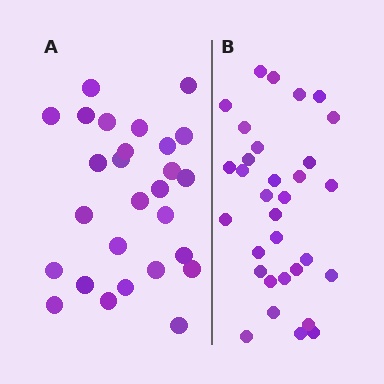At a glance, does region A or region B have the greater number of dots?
Region B (the right region) has more dots.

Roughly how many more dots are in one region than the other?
Region B has about 5 more dots than region A.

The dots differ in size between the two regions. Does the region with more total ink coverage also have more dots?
No. Region A has more total ink coverage because its dots are larger, but region B actually contains more individual dots. Total area can be misleading — the number of items is what matters here.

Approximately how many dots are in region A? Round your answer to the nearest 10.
About 30 dots. (The exact count is 27, which rounds to 30.)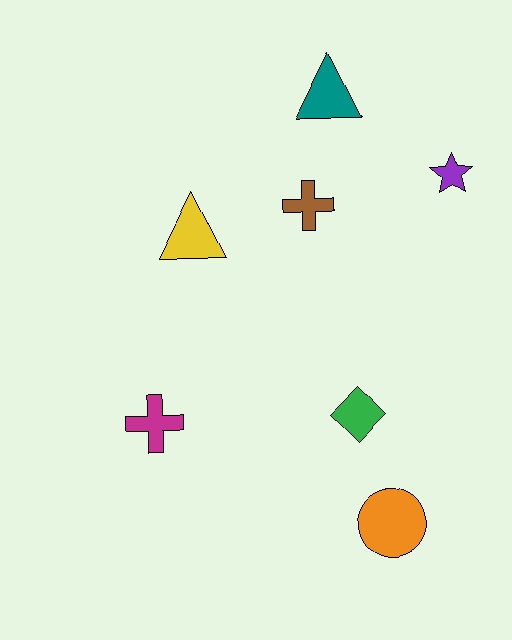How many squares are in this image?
There are no squares.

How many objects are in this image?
There are 7 objects.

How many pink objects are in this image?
There are no pink objects.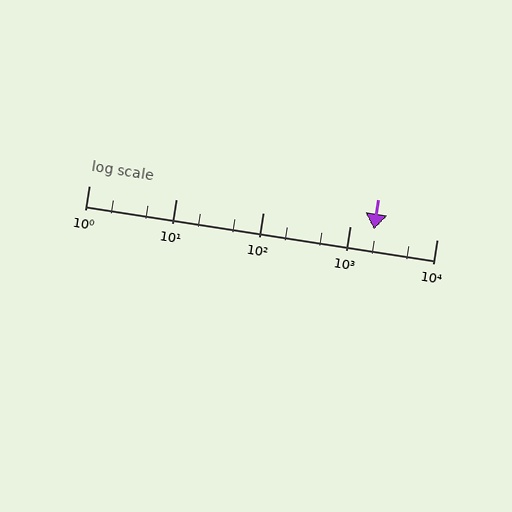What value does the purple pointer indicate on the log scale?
The pointer indicates approximately 1900.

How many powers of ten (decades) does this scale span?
The scale spans 4 decades, from 1 to 10000.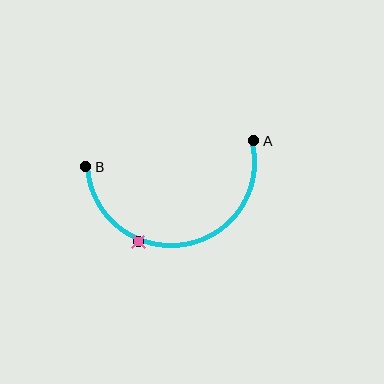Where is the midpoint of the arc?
The arc midpoint is the point on the curve farthest from the straight line joining A and B. It sits below that line.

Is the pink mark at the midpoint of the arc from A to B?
No. The pink mark lies on the arc but is closer to endpoint B. The arc midpoint would be at the point on the curve equidistant along the arc from both A and B.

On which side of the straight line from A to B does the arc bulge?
The arc bulges below the straight line connecting A and B.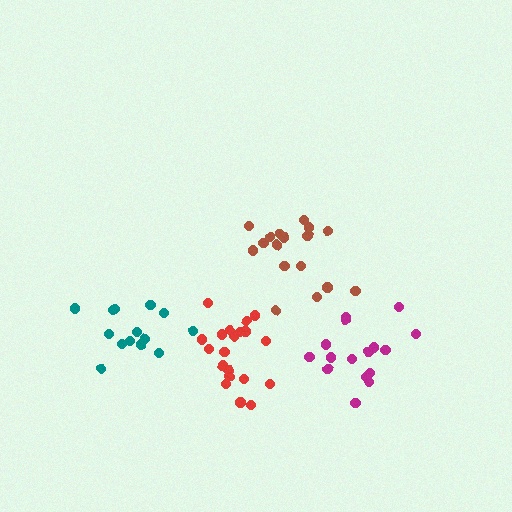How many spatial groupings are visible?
There are 4 spatial groupings.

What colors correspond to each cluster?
The clusters are colored: brown, magenta, teal, red.